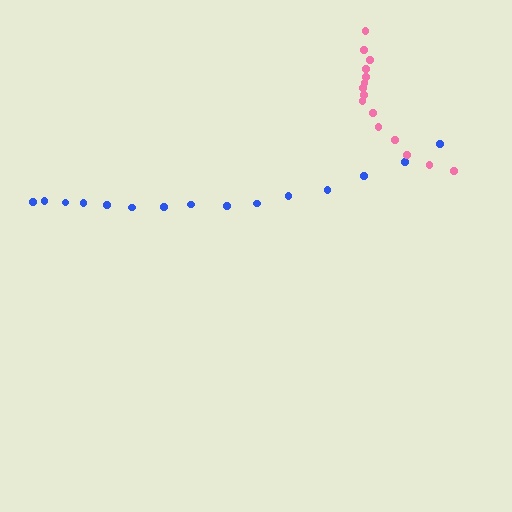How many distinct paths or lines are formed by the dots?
There are 2 distinct paths.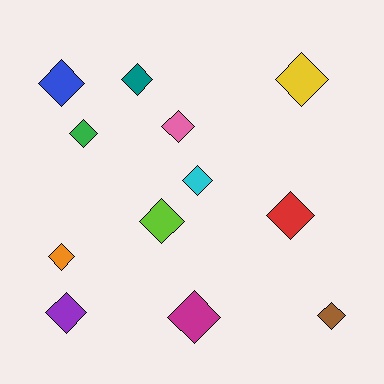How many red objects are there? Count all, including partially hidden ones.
There is 1 red object.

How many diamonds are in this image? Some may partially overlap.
There are 12 diamonds.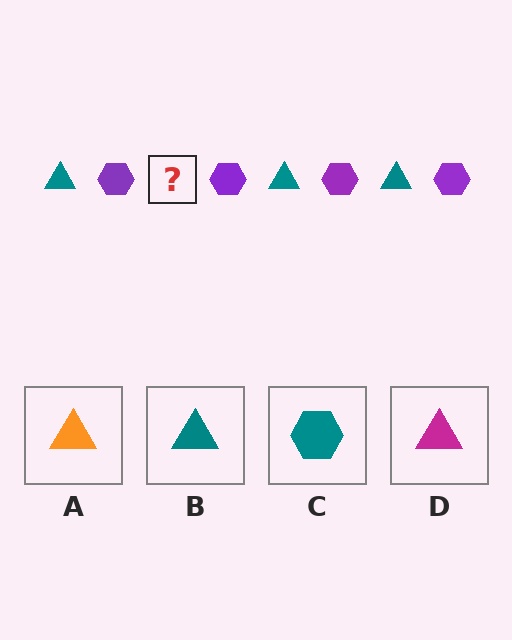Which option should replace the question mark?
Option B.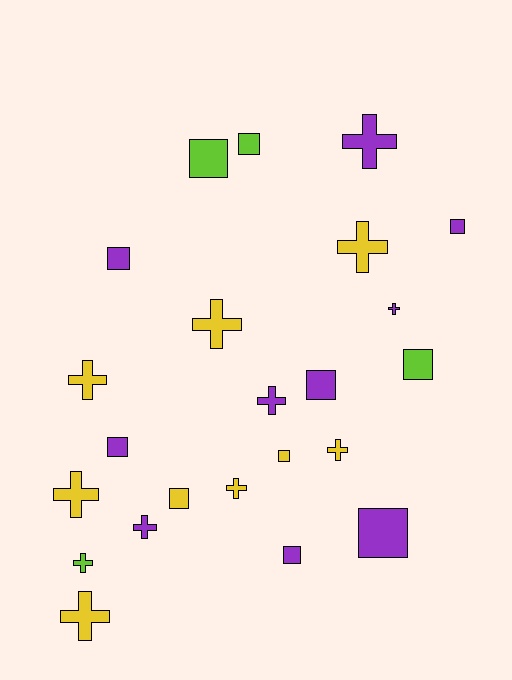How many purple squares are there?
There are 6 purple squares.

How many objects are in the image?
There are 23 objects.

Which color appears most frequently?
Purple, with 10 objects.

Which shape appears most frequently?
Cross, with 12 objects.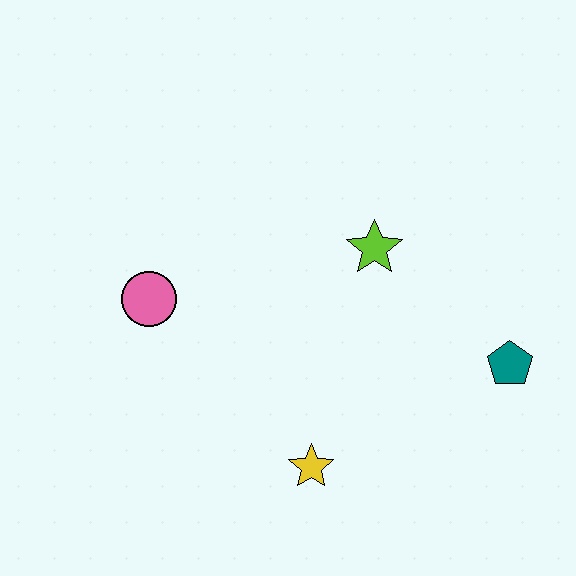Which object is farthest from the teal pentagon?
The pink circle is farthest from the teal pentagon.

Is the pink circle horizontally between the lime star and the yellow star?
No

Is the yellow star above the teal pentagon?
No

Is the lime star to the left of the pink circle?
No